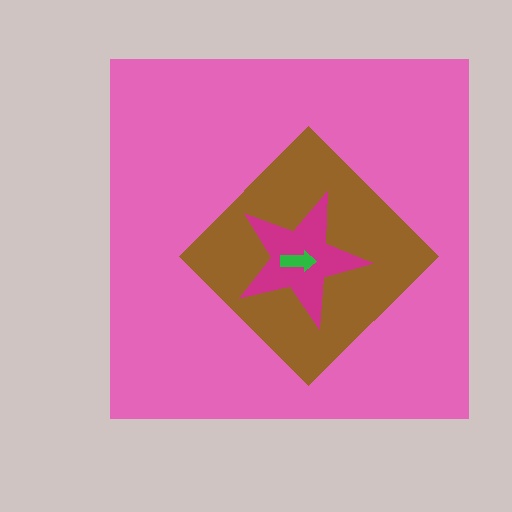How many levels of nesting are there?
4.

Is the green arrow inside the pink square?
Yes.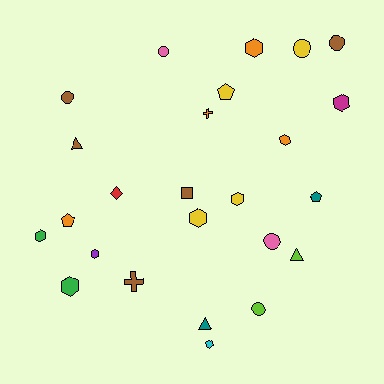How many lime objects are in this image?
There are 2 lime objects.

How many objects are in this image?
There are 25 objects.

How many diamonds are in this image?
There is 1 diamond.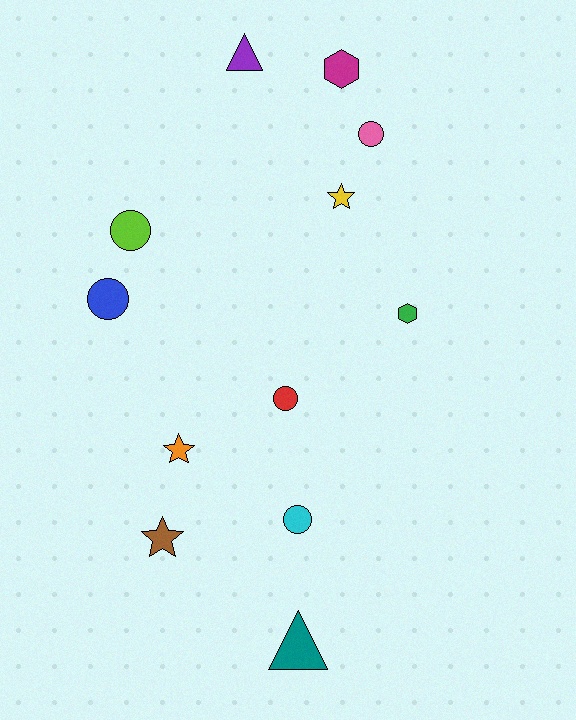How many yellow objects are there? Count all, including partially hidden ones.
There is 1 yellow object.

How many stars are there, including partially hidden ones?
There are 3 stars.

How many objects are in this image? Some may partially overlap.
There are 12 objects.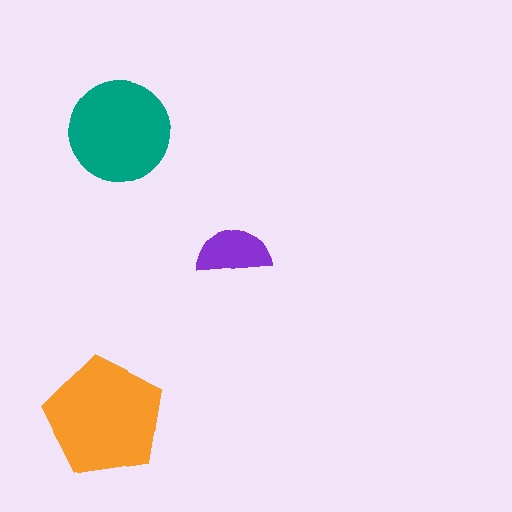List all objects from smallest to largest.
The purple semicircle, the teal circle, the orange pentagon.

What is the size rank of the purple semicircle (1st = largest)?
3rd.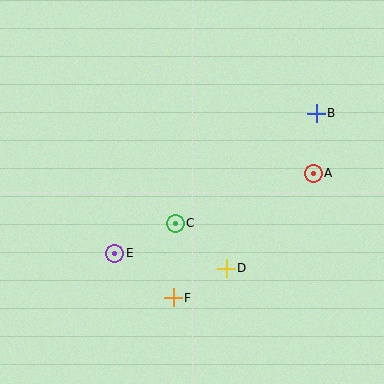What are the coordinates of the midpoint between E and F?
The midpoint between E and F is at (144, 276).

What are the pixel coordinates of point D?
Point D is at (226, 268).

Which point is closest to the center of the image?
Point C at (175, 223) is closest to the center.